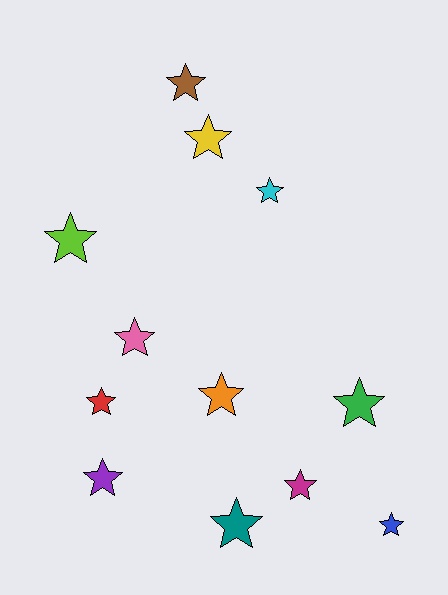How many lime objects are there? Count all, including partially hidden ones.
There is 1 lime object.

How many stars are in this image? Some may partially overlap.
There are 12 stars.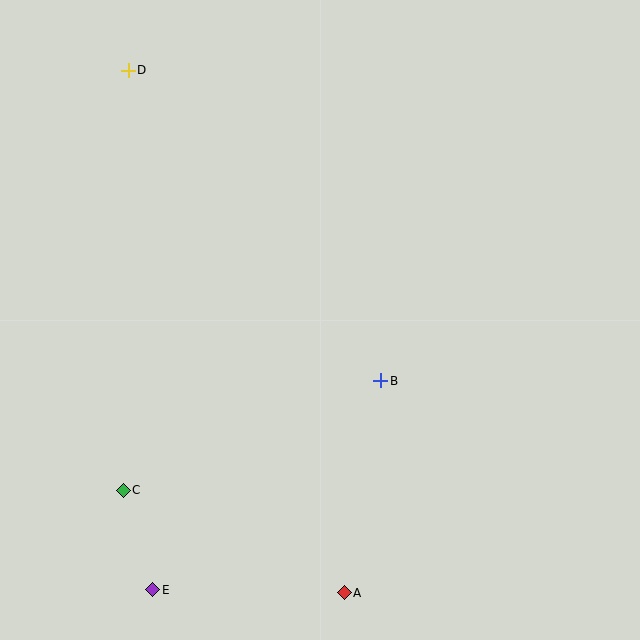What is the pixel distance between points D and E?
The distance between D and E is 520 pixels.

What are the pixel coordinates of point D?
Point D is at (128, 70).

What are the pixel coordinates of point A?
Point A is at (344, 593).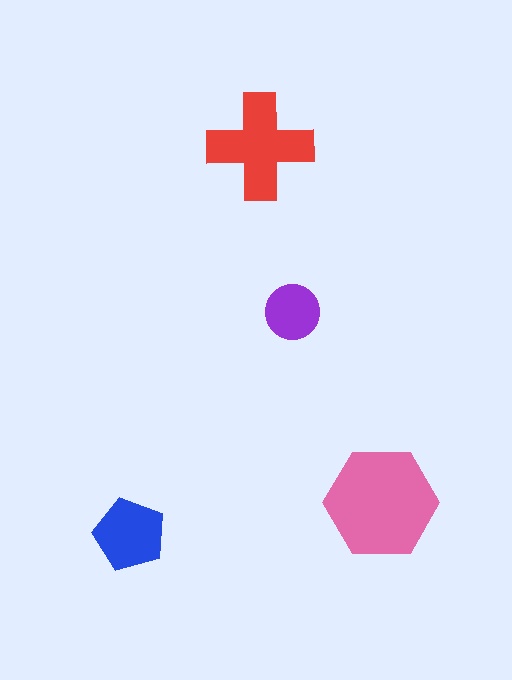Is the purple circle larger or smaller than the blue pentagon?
Smaller.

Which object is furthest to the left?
The blue pentagon is leftmost.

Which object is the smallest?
The purple circle.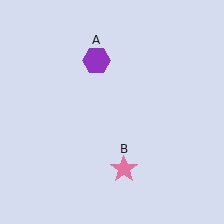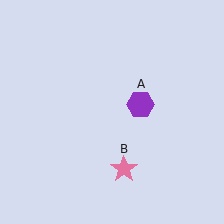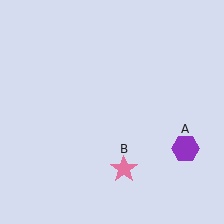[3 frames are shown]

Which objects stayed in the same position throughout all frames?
Pink star (object B) remained stationary.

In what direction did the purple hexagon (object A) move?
The purple hexagon (object A) moved down and to the right.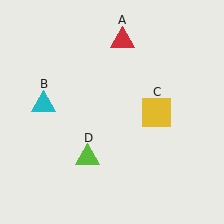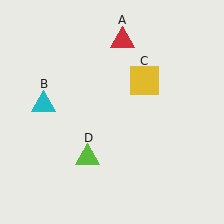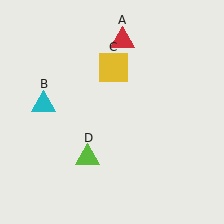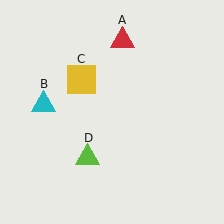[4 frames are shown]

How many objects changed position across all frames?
1 object changed position: yellow square (object C).